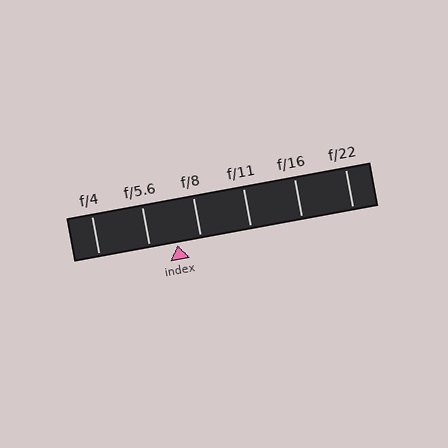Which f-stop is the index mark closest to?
The index mark is closest to f/8.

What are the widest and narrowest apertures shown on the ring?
The widest aperture shown is f/4 and the narrowest is f/22.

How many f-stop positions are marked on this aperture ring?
There are 6 f-stop positions marked.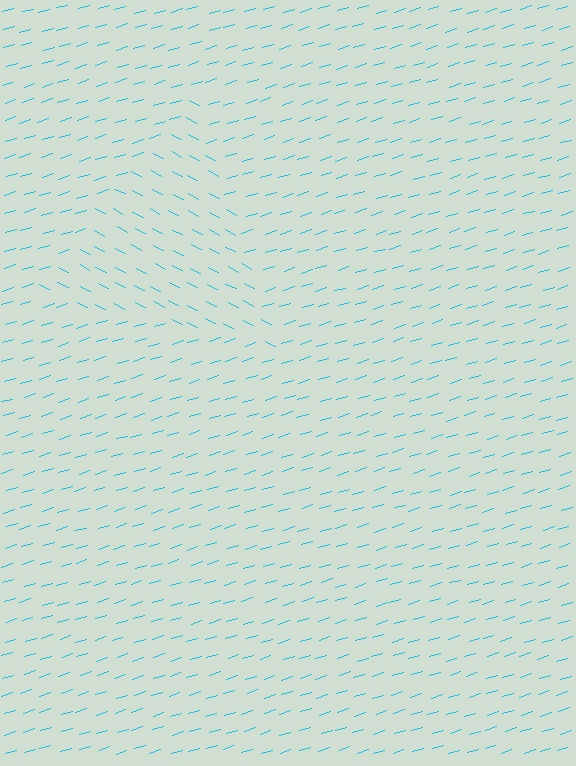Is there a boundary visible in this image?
Yes, there is a texture boundary formed by a change in line orientation.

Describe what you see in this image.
The image is filled with small cyan line segments. A triangle region in the image has lines oriented differently from the surrounding lines, creating a visible texture boundary.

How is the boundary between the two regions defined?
The boundary is defined purely by a change in line orientation (approximately 45 degrees difference). All lines are the same color and thickness.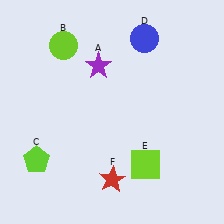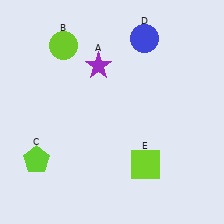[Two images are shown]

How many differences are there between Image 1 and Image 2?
There is 1 difference between the two images.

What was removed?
The red star (F) was removed in Image 2.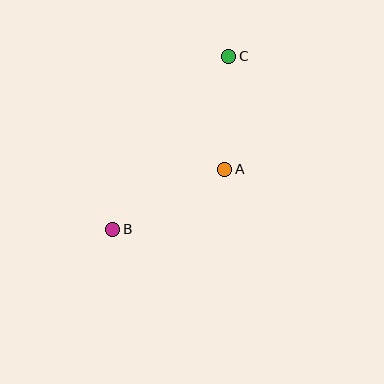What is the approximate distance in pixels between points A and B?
The distance between A and B is approximately 127 pixels.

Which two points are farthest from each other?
Points B and C are farthest from each other.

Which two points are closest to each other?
Points A and C are closest to each other.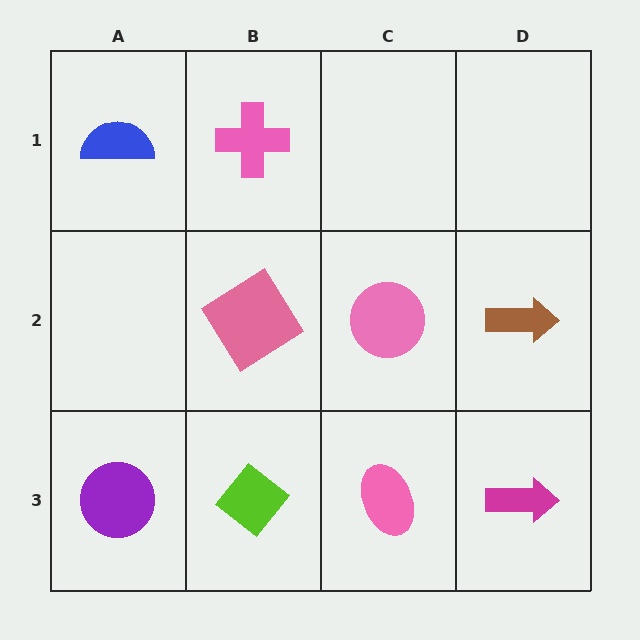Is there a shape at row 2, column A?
No, that cell is empty.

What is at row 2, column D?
A brown arrow.